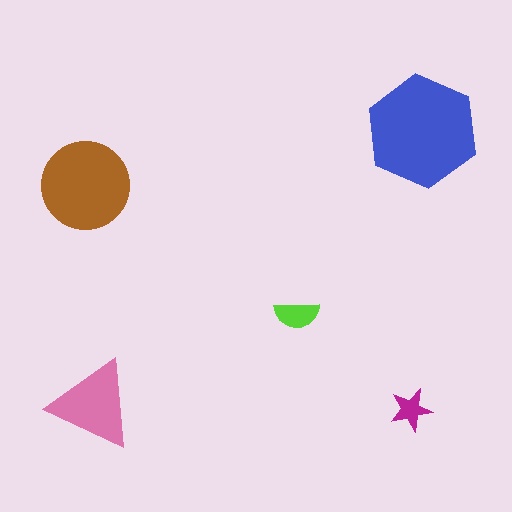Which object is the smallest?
The magenta star.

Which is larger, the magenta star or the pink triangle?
The pink triangle.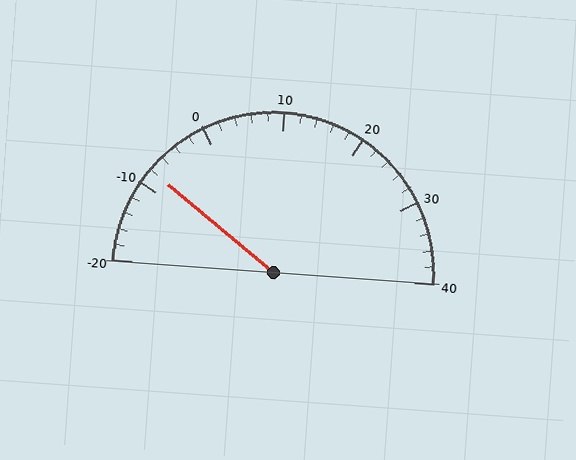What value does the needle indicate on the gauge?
The needle indicates approximately -8.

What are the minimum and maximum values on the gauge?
The gauge ranges from -20 to 40.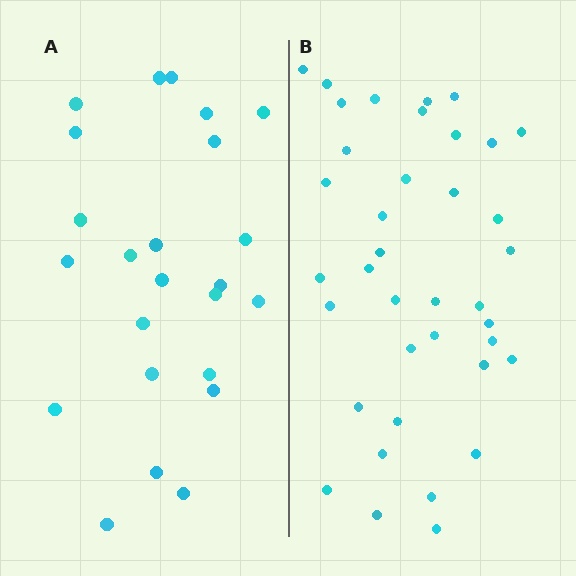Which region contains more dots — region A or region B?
Region B (the right region) has more dots.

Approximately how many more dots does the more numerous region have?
Region B has approximately 15 more dots than region A.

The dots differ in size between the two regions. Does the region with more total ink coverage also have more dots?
No. Region A has more total ink coverage because its dots are larger, but region B actually contains more individual dots. Total area can be misleading — the number of items is what matters here.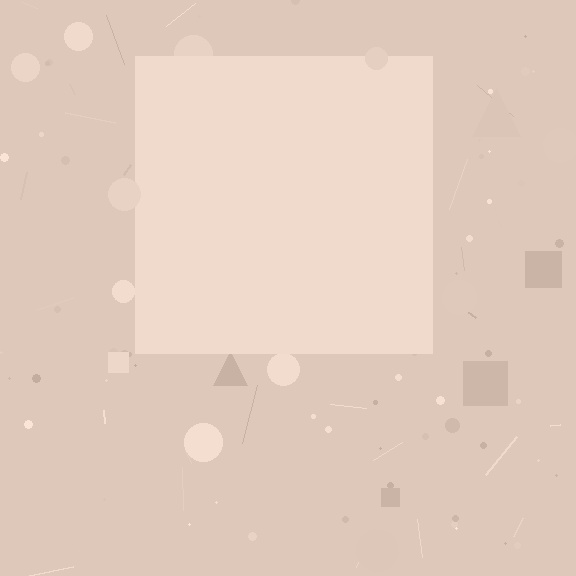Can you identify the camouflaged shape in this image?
The camouflaged shape is a square.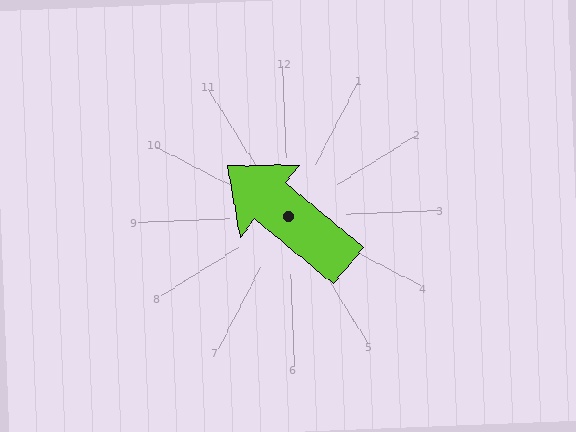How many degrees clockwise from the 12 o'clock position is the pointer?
Approximately 312 degrees.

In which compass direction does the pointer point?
Northwest.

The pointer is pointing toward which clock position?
Roughly 10 o'clock.